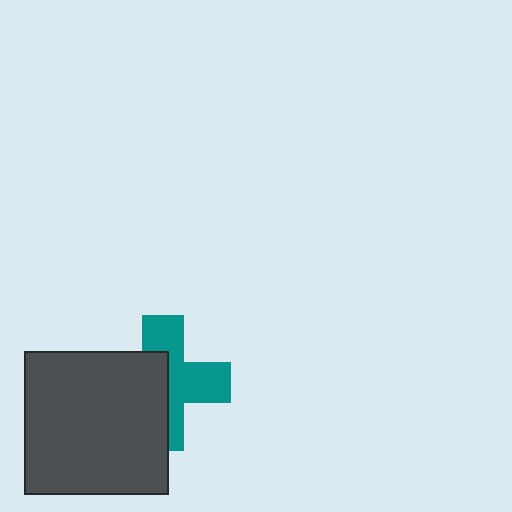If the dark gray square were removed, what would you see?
You would see the complete teal cross.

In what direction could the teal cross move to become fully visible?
The teal cross could move right. That would shift it out from behind the dark gray square entirely.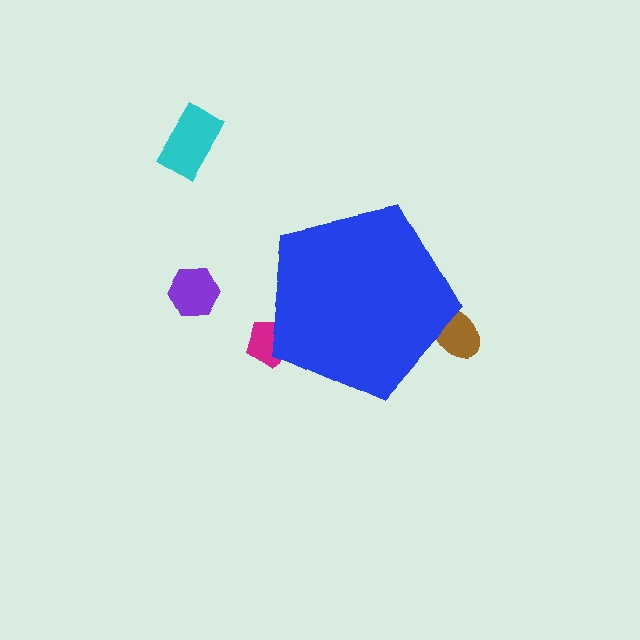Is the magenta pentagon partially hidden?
Yes, the magenta pentagon is partially hidden behind the blue pentagon.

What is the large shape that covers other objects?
A blue pentagon.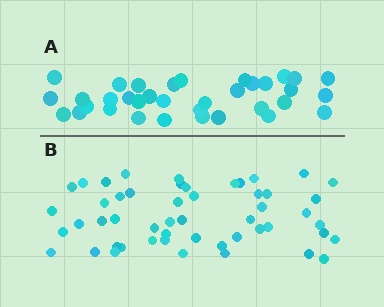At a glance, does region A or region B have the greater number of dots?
Region B (the bottom region) has more dots.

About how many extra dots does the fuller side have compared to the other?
Region B has approximately 15 more dots than region A.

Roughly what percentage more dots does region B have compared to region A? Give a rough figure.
About 45% more.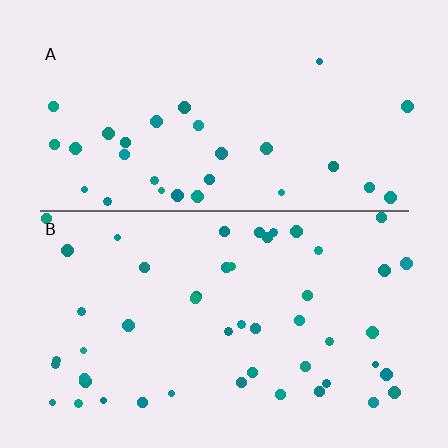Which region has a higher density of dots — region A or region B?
B (the bottom).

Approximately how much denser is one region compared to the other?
Approximately 1.6× — region B over region A.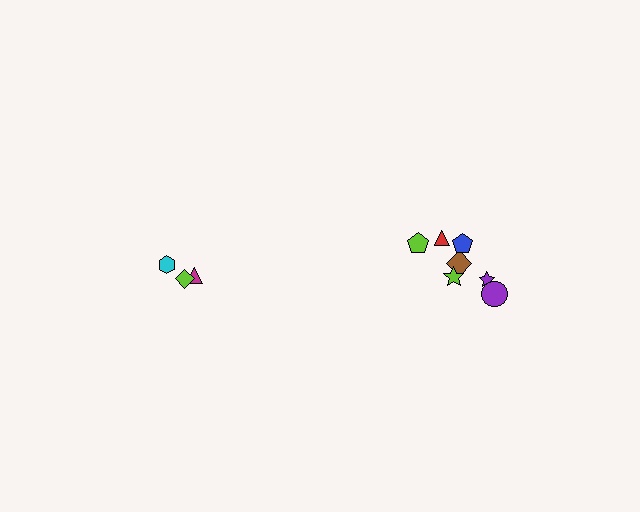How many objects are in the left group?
There are 3 objects.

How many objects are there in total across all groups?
There are 10 objects.